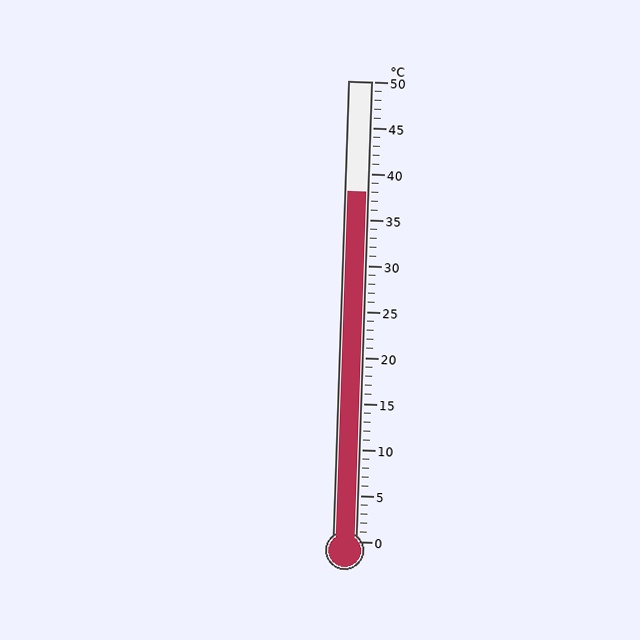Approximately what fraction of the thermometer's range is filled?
The thermometer is filled to approximately 75% of its range.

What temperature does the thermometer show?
The thermometer shows approximately 38°C.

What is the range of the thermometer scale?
The thermometer scale ranges from 0°C to 50°C.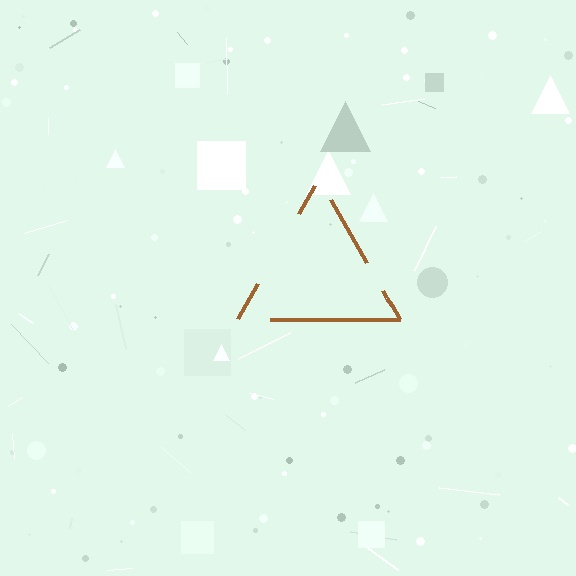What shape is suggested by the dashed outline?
The dashed outline suggests a triangle.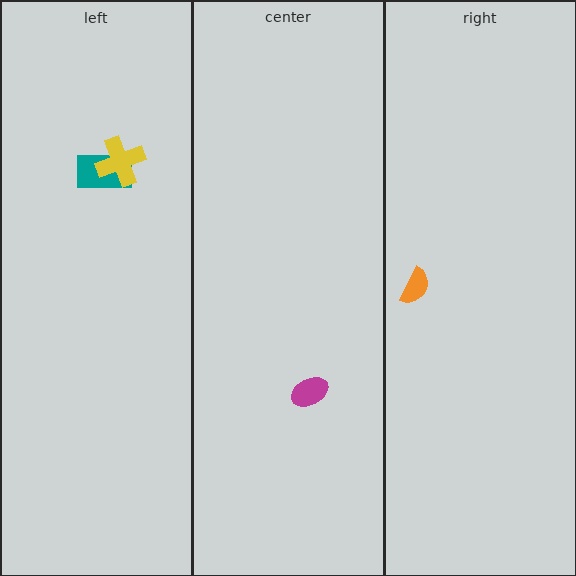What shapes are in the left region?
The teal rectangle, the yellow cross.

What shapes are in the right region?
The orange semicircle.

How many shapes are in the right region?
1.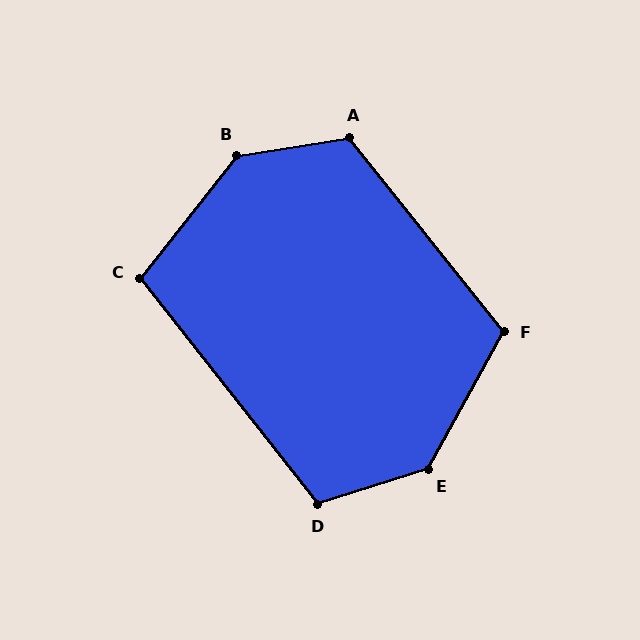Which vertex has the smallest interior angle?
C, at approximately 104 degrees.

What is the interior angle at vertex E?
Approximately 136 degrees (obtuse).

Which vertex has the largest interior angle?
B, at approximately 137 degrees.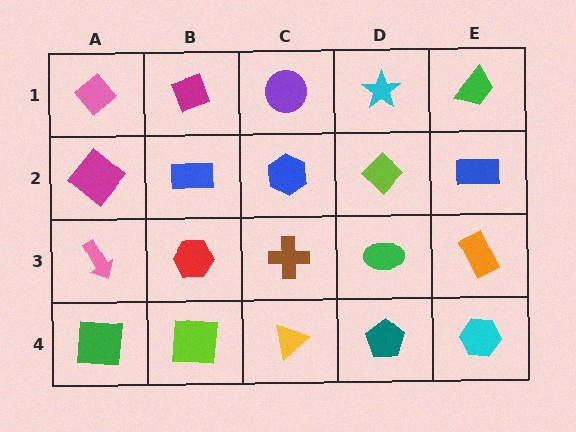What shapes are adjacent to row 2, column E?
A green trapezoid (row 1, column E), an orange rectangle (row 3, column E), a lime diamond (row 2, column D).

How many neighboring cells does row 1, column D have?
3.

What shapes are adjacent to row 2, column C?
A purple circle (row 1, column C), a brown cross (row 3, column C), a blue rectangle (row 2, column B), a lime diamond (row 2, column D).